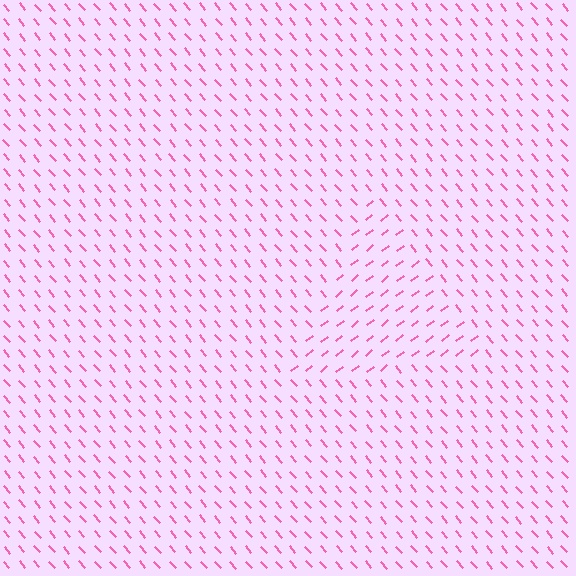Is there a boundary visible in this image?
Yes, there is a texture boundary formed by a change in line orientation.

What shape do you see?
I see a triangle.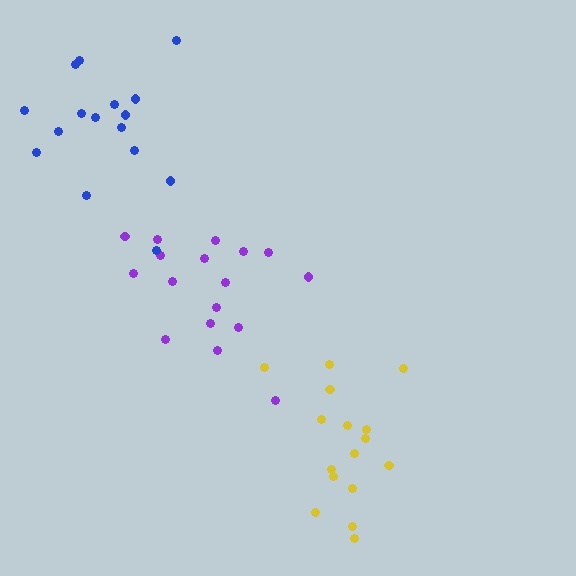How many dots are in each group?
Group 1: 17 dots, Group 2: 16 dots, Group 3: 16 dots (49 total).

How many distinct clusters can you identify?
There are 3 distinct clusters.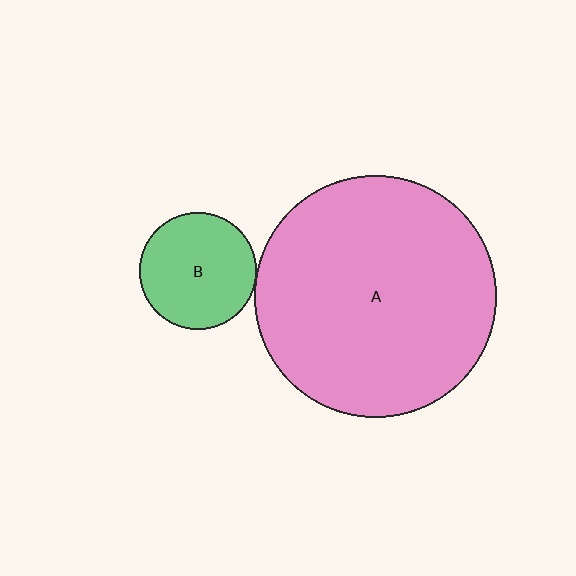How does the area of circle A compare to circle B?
Approximately 4.3 times.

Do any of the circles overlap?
No, none of the circles overlap.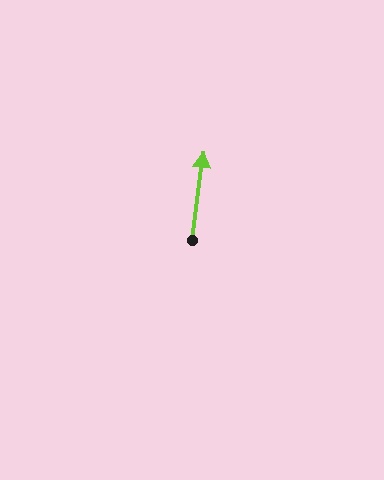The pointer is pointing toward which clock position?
Roughly 12 o'clock.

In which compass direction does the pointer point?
North.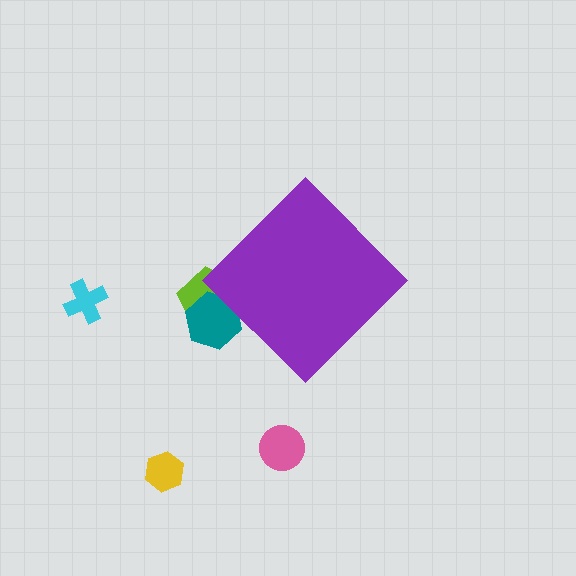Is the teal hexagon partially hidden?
Yes, the teal hexagon is partially hidden behind the purple diamond.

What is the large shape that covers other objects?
A purple diamond.